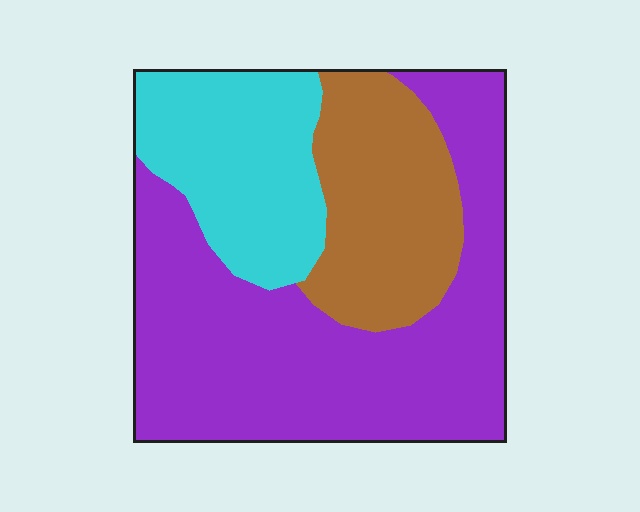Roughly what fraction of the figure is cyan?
Cyan takes up about one quarter (1/4) of the figure.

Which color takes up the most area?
Purple, at roughly 55%.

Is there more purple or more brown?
Purple.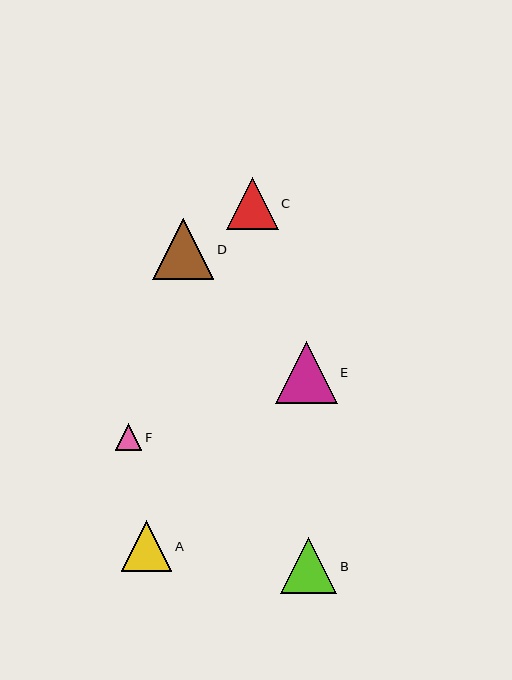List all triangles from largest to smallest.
From largest to smallest: E, D, B, C, A, F.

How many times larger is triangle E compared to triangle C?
Triangle E is approximately 1.2 times the size of triangle C.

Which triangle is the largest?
Triangle E is the largest with a size of approximately 62 pixels.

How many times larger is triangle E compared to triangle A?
Triangle E is approximately 1.2 times the size of triangle A.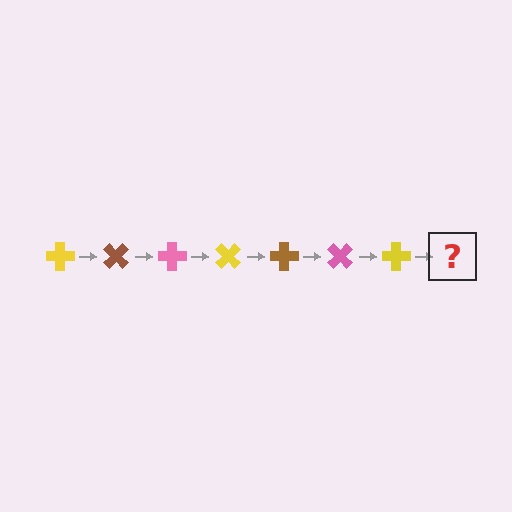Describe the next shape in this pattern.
It should be a brown cross, rotated 315 degrees from the start.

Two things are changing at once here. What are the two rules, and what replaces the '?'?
The two rules are that it rotates 45 degrees each step and the color cycles through yellow, brown, and pink. The '?' should be a brown cross, rotated 315 degrees from the start.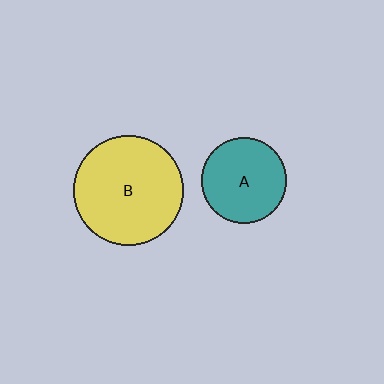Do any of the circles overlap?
No, none of the circles overlap.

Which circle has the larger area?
Circle B (yellow).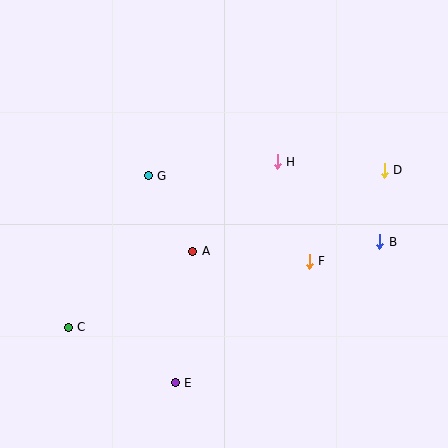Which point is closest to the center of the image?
Point A at (193, 251) is closest to the center.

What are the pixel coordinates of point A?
Point A is at (193, 251).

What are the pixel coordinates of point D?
Point D is at (384, 170).